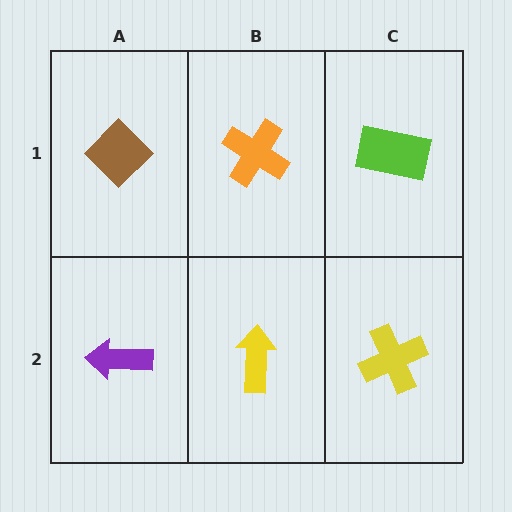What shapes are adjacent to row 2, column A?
A brown diamond (row 1, column A), a yellow arrow (row 2, column B).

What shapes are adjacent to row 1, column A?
A purple arrow (row 2, column A), an orange cross (row 1, column B).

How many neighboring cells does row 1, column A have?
2.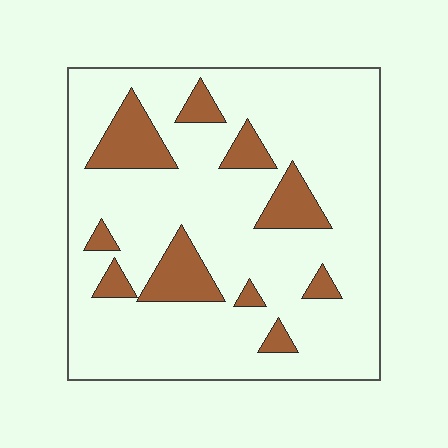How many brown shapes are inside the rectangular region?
10.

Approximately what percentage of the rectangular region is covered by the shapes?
Approximately 15%.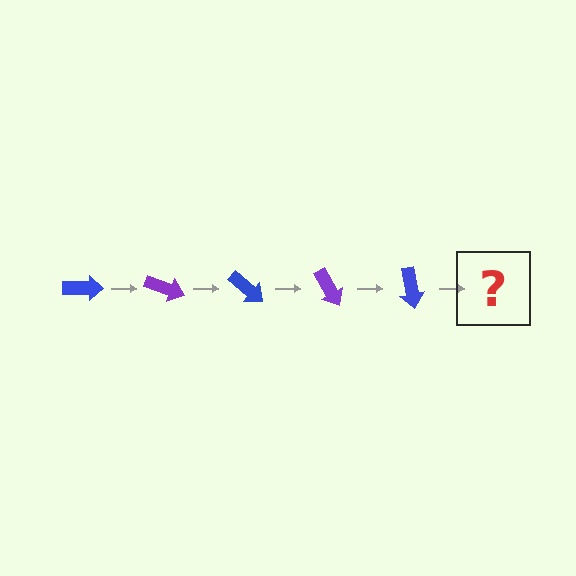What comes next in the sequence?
The next element should be a purple arrow, rotated 100 degrees from the start.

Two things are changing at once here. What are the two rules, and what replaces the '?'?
The two rules are that it rotates 20 degrees each step and the color cycles through blue and purple. The '?' should be a purple arrow, rotated 100 degrees from the start.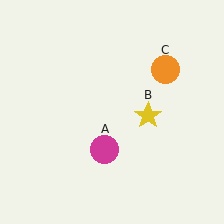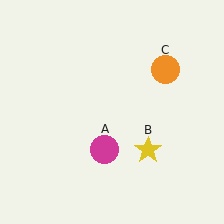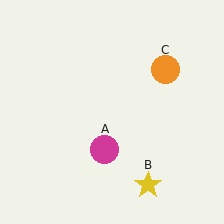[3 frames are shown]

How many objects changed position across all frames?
1 object changed position: yellow star (object B).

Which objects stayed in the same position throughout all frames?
Magenta circle (object A) and orange circle (object C) remained stationary.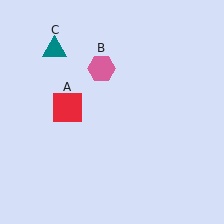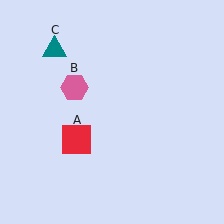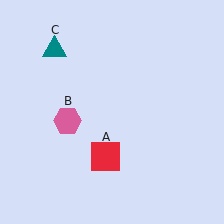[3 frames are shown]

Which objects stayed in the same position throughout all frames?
Teal triangle (object C) remained stationary.